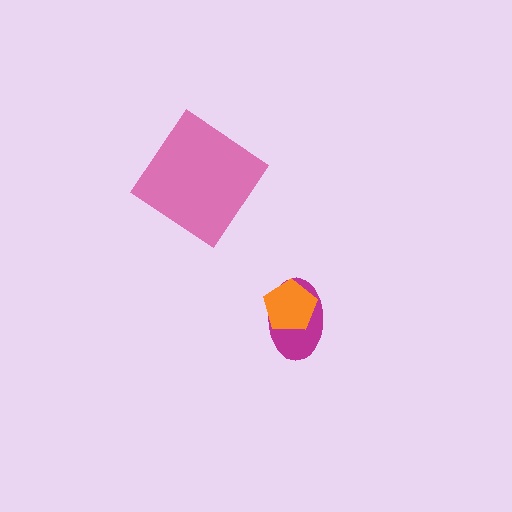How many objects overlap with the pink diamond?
0 objects overlap with the pink diamond.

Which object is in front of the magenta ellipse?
The orange pentagon is in front of the magenta ellipse.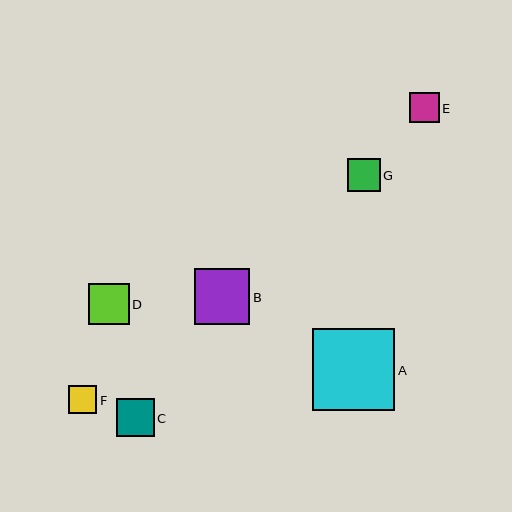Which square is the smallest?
Square F is the smallest with a size of approximately 28 pixels.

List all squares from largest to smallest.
From largest to smallest: A, B, D, C, G, E, F.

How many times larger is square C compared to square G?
Square C is approximately 1.2 times the size of square G.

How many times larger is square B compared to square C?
Square B is approximately 1.5 times the size of square C.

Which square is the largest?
Square A is the largest with a size of approximately 83 pixels.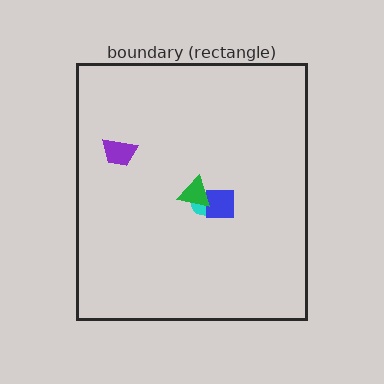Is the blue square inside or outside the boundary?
Inside.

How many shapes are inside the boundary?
4 inside, 0 outside.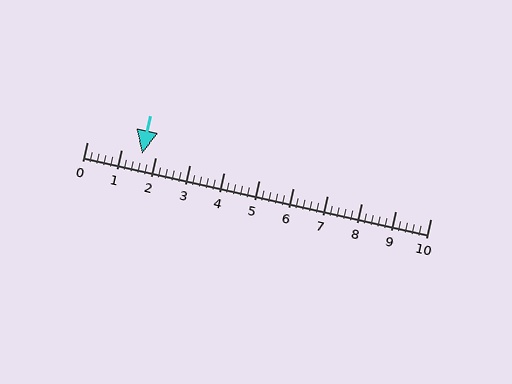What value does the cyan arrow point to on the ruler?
The cyan arrow points to approximately 1.6.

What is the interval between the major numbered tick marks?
The major tick marks are spaced 1 units apart.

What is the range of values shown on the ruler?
The ruler shows values from 0 to 10.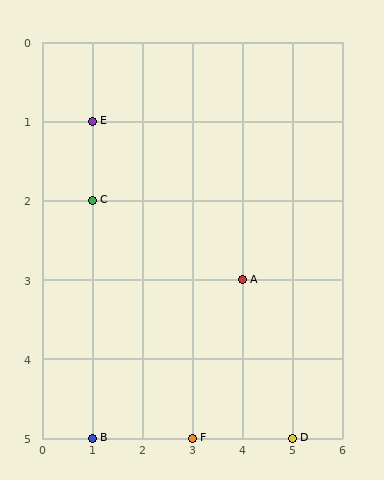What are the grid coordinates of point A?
Point A is at grid coordinates (4, 3).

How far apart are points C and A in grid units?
Points C and A are 3 columns and 1 row apart (about 3.2 grid units diagonally).